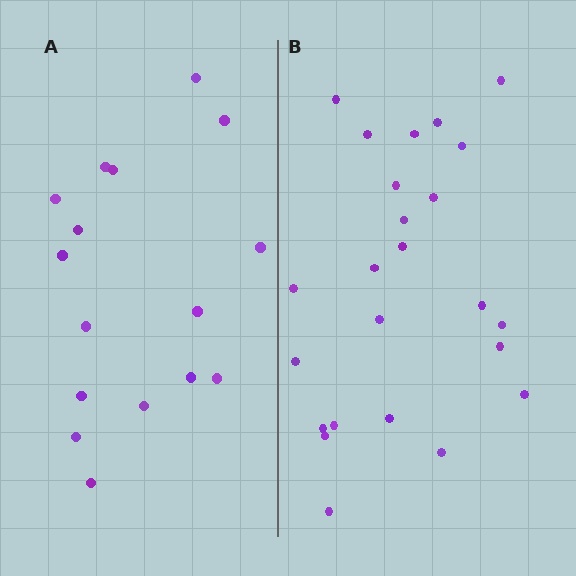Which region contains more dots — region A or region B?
Region B (the right region) has more dots.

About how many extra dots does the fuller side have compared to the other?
Region B has roughly 8 or so more dots than region A.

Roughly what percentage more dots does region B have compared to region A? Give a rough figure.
About 50% more.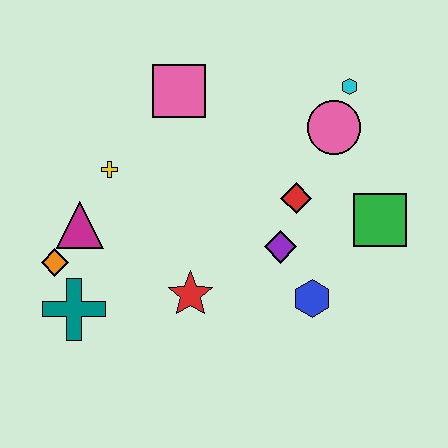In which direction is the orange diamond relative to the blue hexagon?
The orange diamond is to the left of the blue hexagon.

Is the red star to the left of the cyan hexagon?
Yes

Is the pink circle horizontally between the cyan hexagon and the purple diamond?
Yes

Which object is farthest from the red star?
The cyan hexagon is farthest from the red star.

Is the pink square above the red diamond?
Yes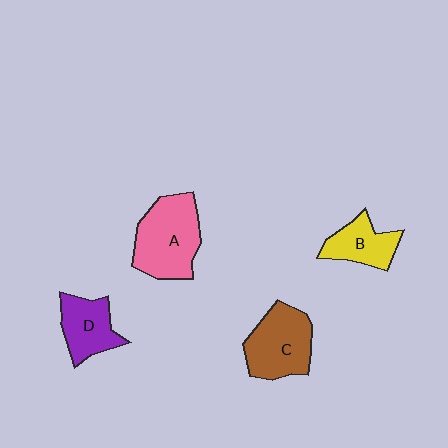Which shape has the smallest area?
Shape B (yellow).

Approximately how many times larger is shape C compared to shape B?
Approximately 1.5 times.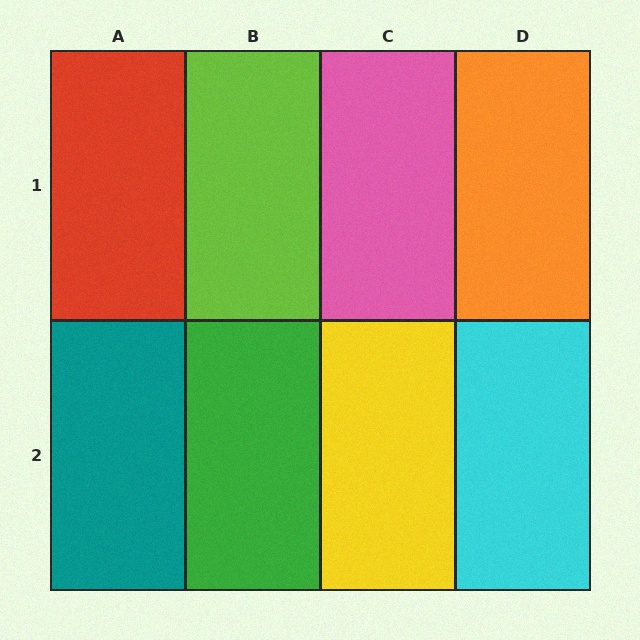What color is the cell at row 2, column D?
Cyan.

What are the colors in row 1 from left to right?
Red, lime, pink, orange.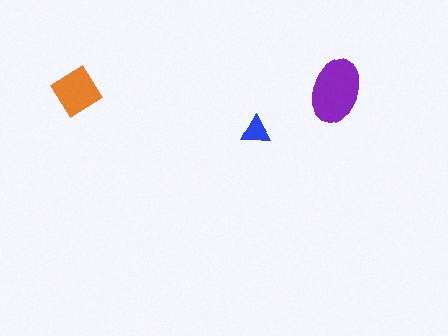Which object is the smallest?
The blue triangle.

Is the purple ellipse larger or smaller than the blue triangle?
Larger.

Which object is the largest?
The purple ellipse.